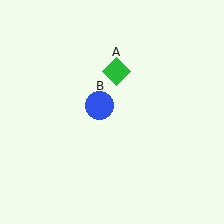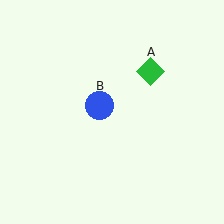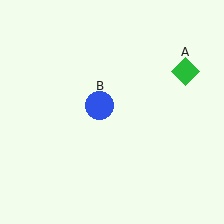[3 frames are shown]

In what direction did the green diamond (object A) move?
The green diamond (object A) moved right.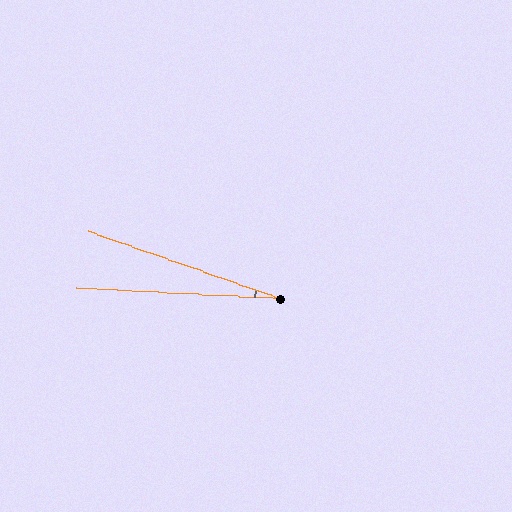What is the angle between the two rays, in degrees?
Approximately 16 degrees.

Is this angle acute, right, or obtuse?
It is acute.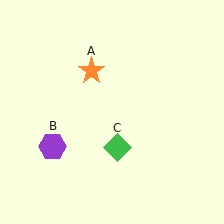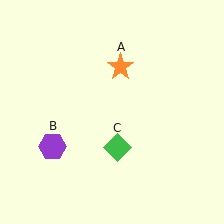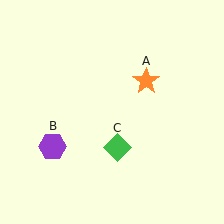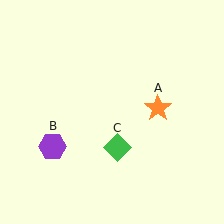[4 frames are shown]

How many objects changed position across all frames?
1 object changed position: orange star (object A).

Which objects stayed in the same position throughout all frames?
Purple hexagon (object B) and green diamond (object C) remained stationary.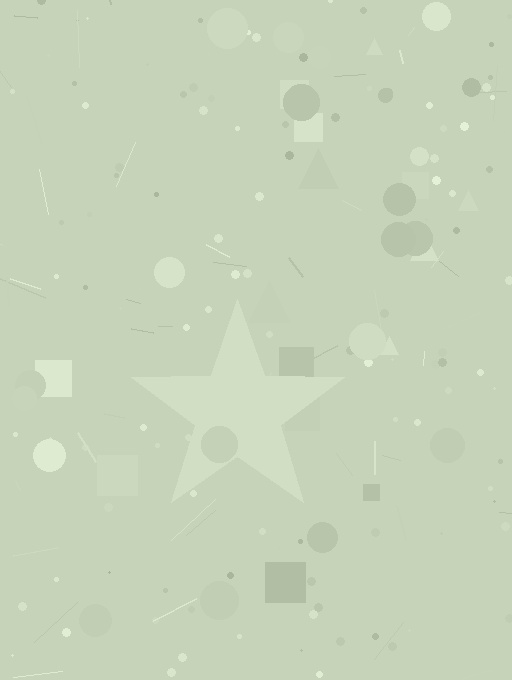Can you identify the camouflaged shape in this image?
The camouflaged shape is a star.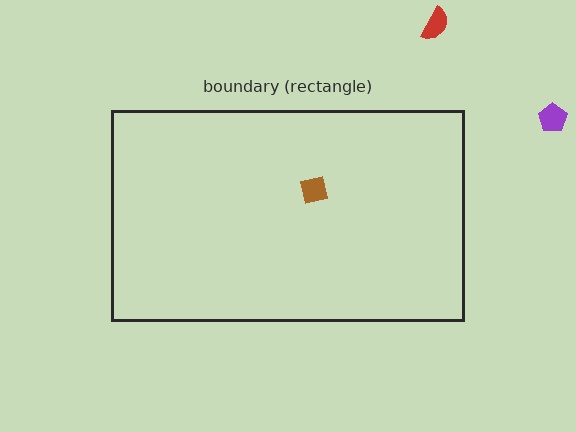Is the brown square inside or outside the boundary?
Inside.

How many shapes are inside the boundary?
1 inside, 2 outside.